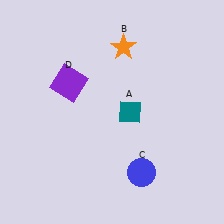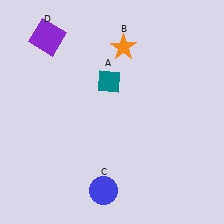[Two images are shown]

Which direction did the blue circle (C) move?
The blue circle (C) moved left.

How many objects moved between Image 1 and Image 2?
3 objects moved between the two images.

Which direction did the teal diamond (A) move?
The teal diamond (A) moved up.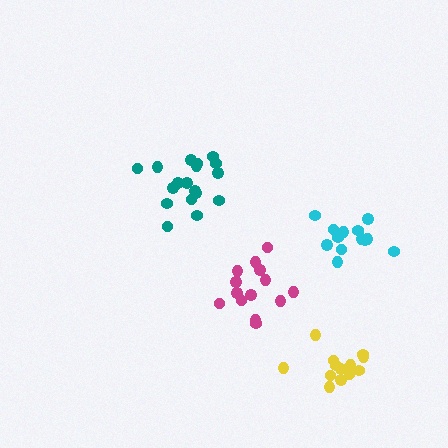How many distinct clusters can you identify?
There are 4 distinct clusters.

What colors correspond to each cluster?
The clusters are colored: teal, yellow, cyan, magenta.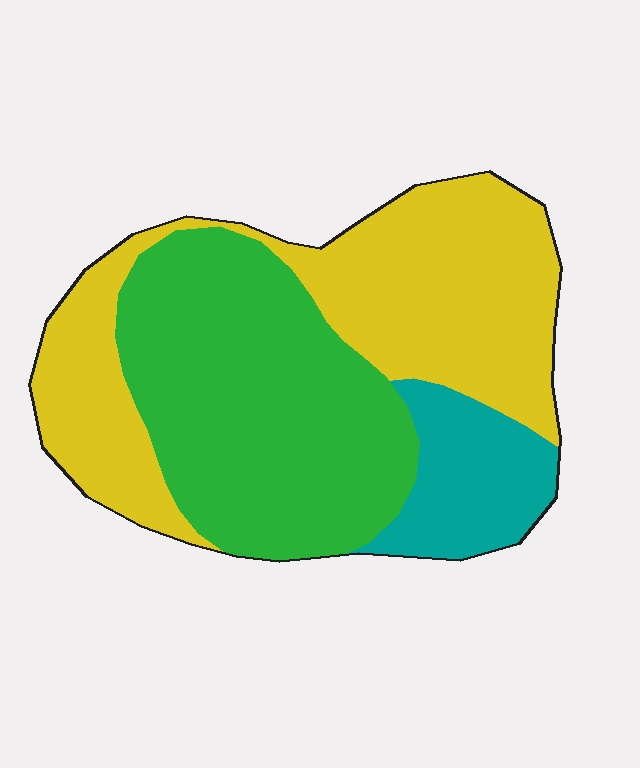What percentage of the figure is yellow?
Yellow takes up about two fifths (2/5) of the figure.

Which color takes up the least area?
Teal, at roughly 15%.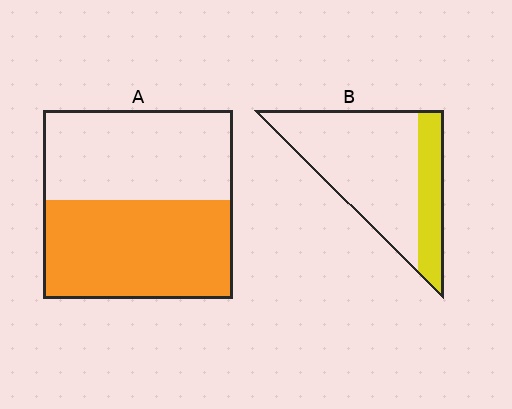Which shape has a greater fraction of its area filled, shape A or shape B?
Shape A.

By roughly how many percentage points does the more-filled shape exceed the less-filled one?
By roughly 25 percentage points (A over B).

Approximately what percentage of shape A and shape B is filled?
A is approximately 50% and B is approximately 25%.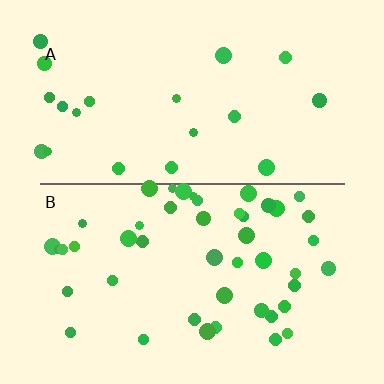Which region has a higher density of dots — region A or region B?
B (the bottom).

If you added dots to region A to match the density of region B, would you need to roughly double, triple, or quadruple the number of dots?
Approximately double.